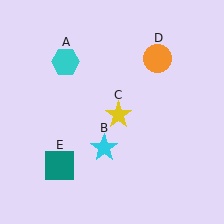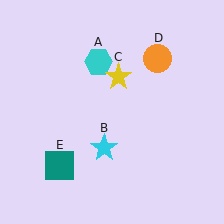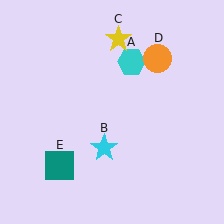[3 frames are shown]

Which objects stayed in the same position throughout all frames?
Cyan star (object B) and orange circle (object D) and teal square (object E) remained stationary.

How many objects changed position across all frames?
2 objects changed position: cyan hexagon (object A), yellow star (object C).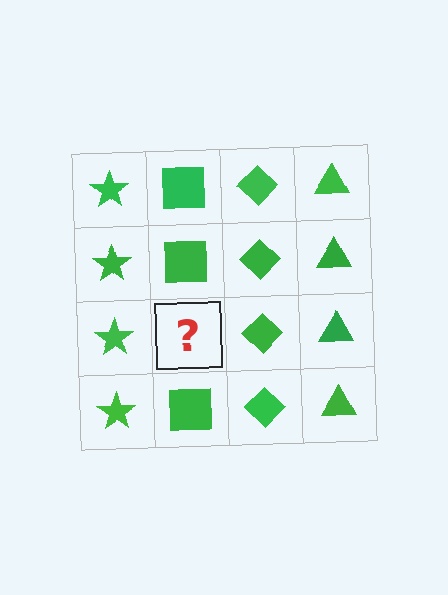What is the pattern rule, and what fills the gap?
The rule is that each column has a consistent shape. The gap should be filled with a green square.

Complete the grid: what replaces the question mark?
The question mark should be replaced with a green square.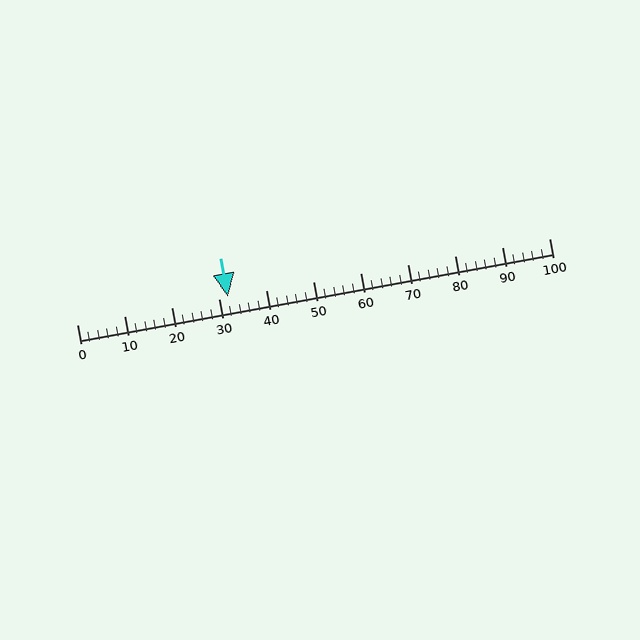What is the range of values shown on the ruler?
The ruler shows values from 0 to 100.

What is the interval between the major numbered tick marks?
The major tick marks are spaced 10 units apart.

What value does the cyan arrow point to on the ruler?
The cyan arrow points to approximately 32.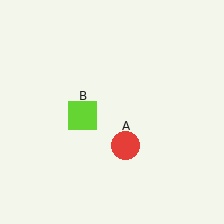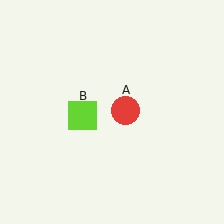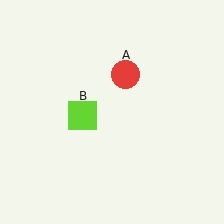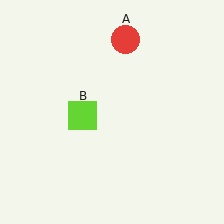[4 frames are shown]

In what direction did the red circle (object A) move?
The red circle (object A) moved up.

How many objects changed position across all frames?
1 object changed position: red circle (object A).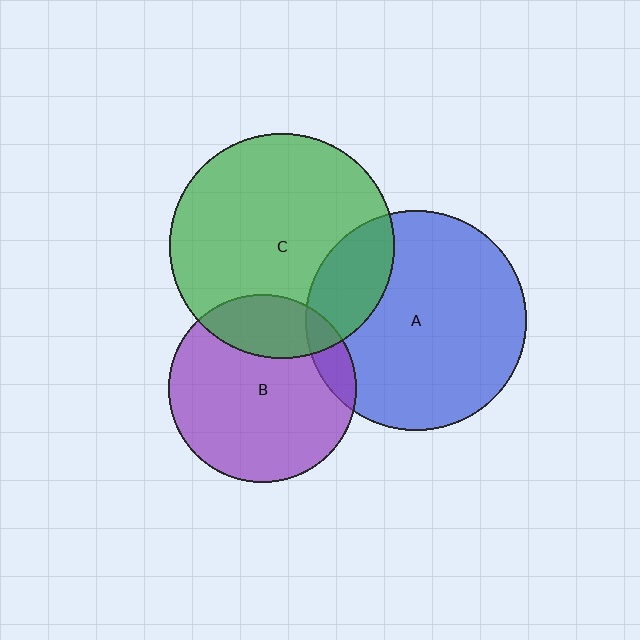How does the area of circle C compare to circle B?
Approximately 1.4 times.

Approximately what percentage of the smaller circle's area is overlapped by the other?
Approximately 20%.